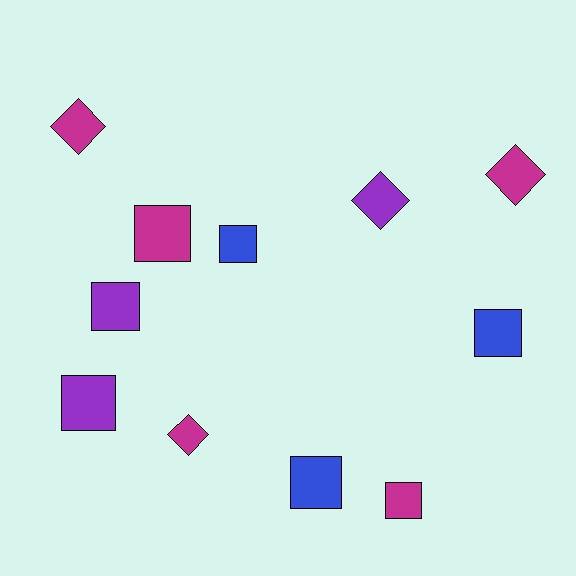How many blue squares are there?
There are 3 blue squares.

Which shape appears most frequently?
Square, with 7 objects.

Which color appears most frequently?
Magenta, with 5 objects.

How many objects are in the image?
There are 11 objects.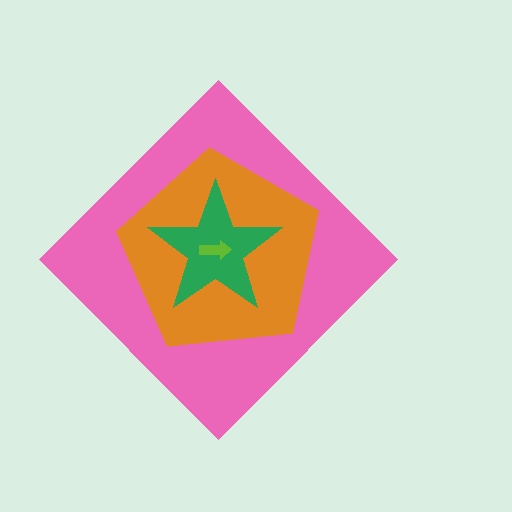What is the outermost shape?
The pink diamond.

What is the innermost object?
The lime arrow.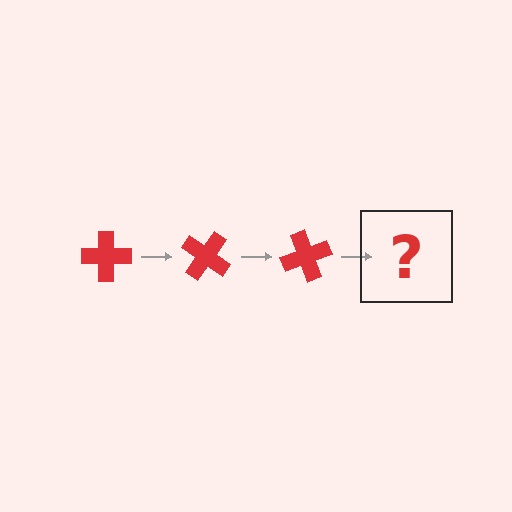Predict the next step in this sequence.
The next step is a red cross rotated 105 degrees.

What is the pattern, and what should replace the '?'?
The pattern is that the cross rotates 35 degrees each step. The '?' should be a red cross rotated 105 degrees.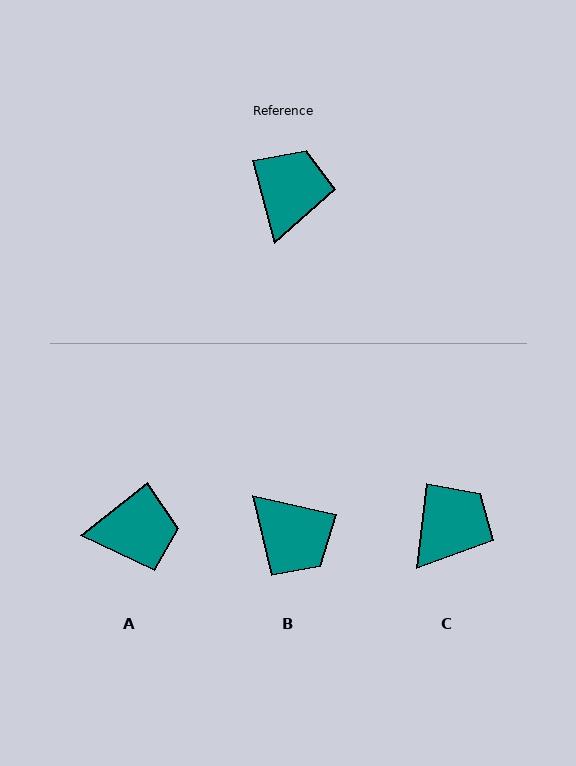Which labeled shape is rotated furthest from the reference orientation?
B, about 118 degrees away.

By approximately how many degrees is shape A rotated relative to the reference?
Approximately 67 degrees clockwise.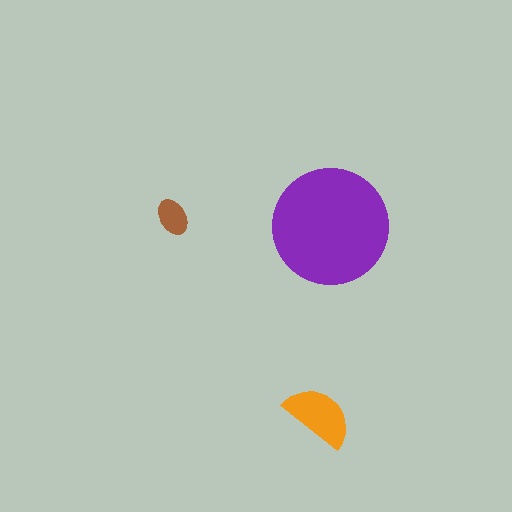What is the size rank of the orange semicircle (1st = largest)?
2nd.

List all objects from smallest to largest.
The brown ellipse, the orange semicircle, the purple circle.